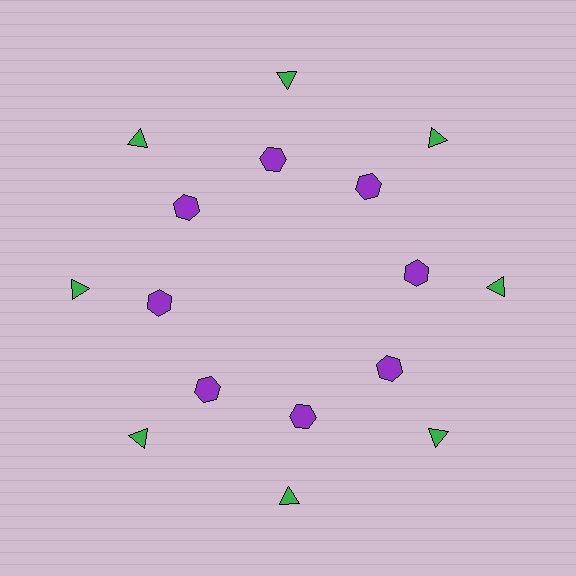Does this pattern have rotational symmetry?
Yes, this pattern has 8-fold rotational symmetry. It looks the same after rotating 45 degrees around the center.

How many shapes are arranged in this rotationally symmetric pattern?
There are 16 shapes, arranged in 8 groups of 2.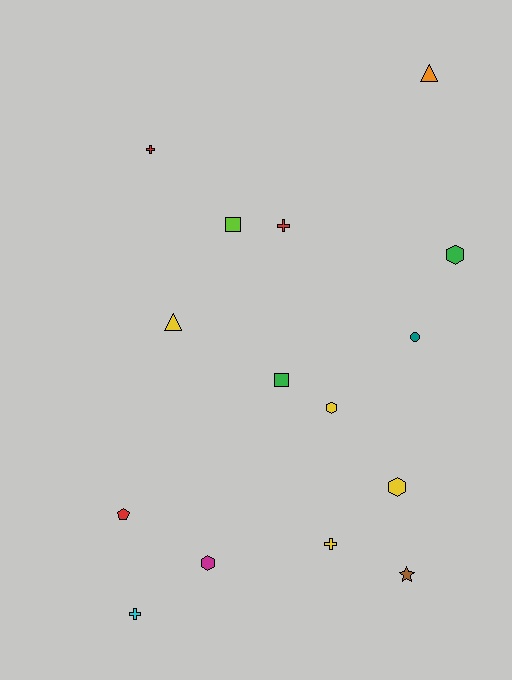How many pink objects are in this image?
There are no pink objects.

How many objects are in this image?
There are 15 objects.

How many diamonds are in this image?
There are no diamonds.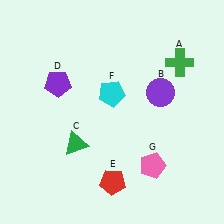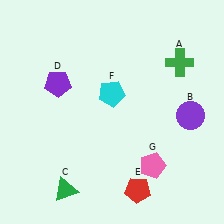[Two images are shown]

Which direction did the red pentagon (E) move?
The red pentagon (E) moved right.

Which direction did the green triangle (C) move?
The green triangle (C) moved down.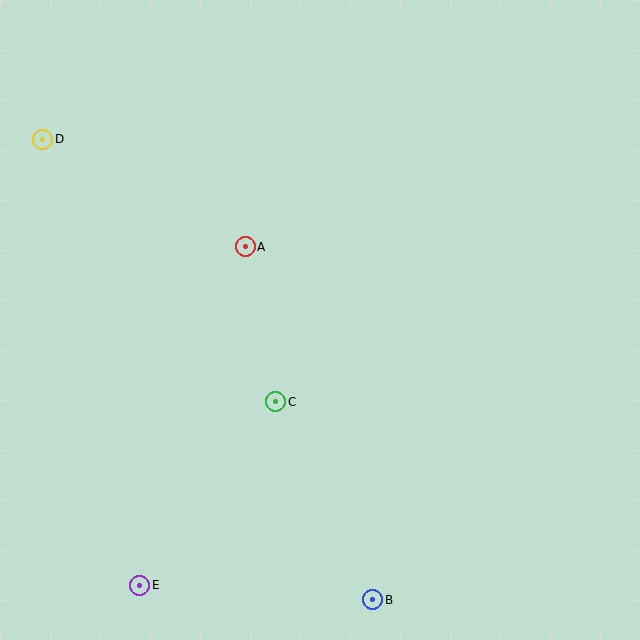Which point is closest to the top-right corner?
Point A is closest to the top-right corner.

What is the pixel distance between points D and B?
The distance between D and B is 567 pixels.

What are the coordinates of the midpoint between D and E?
The midpoint between D and E is at (91, 362).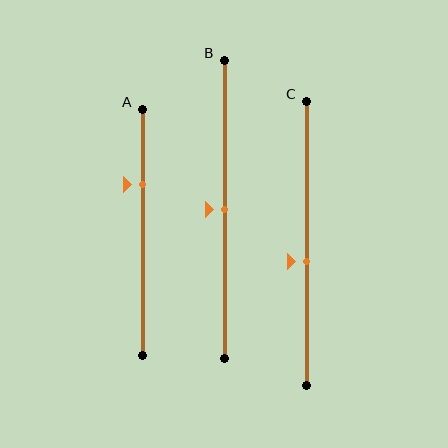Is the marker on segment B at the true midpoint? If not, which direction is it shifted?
Yes, the marker on segment B is at the true midpoint.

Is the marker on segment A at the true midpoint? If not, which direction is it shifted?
No, the marker on segment A is shifted upward by about 20% of the segment length.